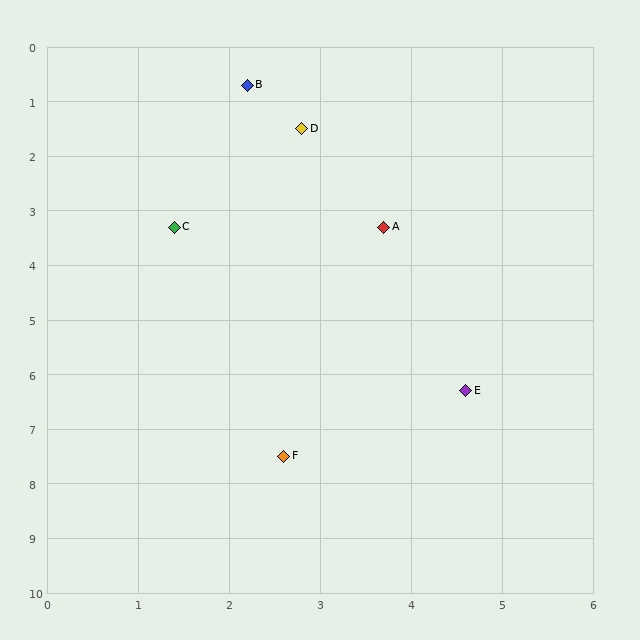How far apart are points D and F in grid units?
Points D and F are about 6.0 grid units apart.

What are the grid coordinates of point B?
Point B is at approximately (2.2, 0.7).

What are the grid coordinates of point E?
Point E is at approximately (4.6, 6.3).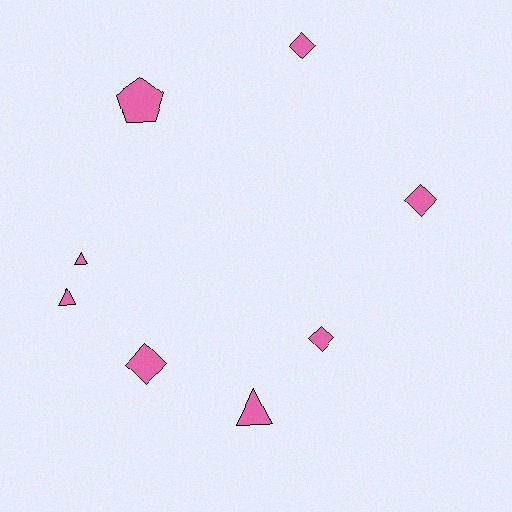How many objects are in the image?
There are 8 objects.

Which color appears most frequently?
Pink, with 8 objects.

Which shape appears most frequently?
Diamond, with 4 objects.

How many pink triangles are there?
There are 3 pink triangles.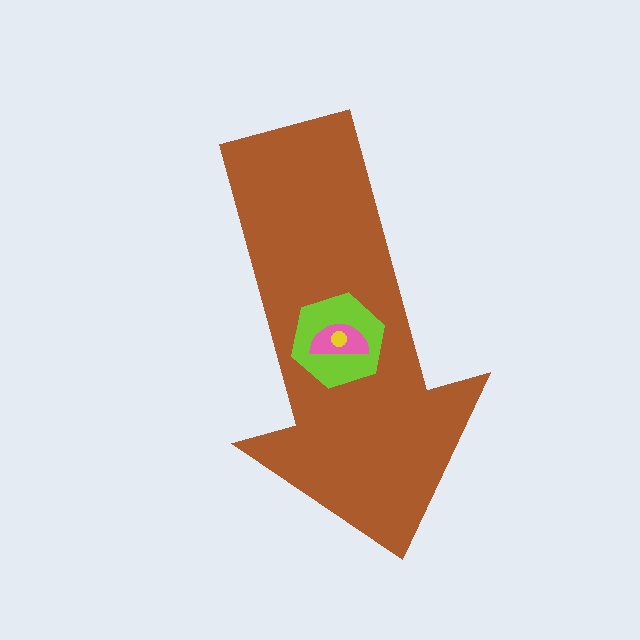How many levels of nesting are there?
4.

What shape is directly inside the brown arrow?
The lime hexagon.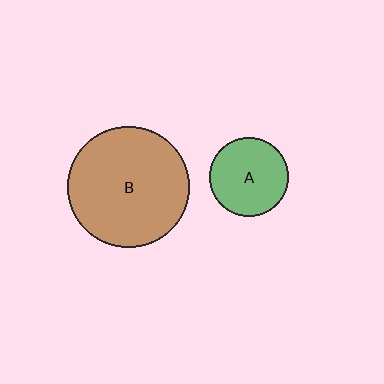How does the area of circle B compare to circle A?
Approximately 2.4 times.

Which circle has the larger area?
Circle B (brown).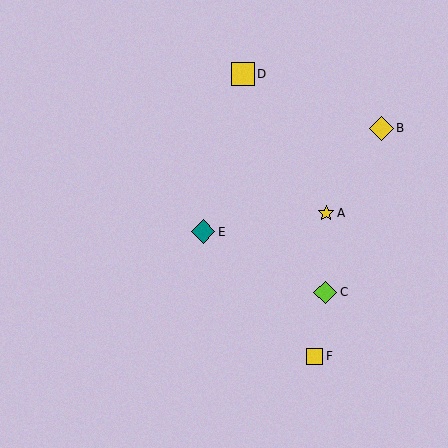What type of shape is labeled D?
Shape D is a yellow square.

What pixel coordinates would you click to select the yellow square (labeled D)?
Click at (243, 74) to select the yellow square D.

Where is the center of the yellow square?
The center of the yellow square is at (243, 74).